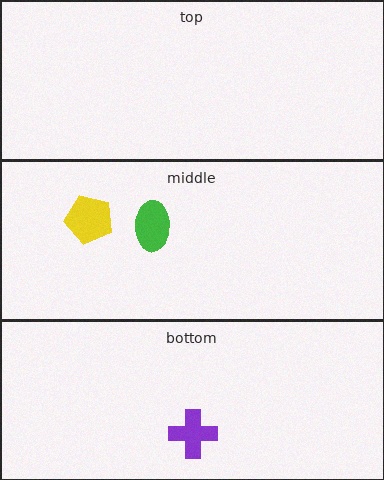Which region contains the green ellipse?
The middle region.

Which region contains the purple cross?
The bottom region.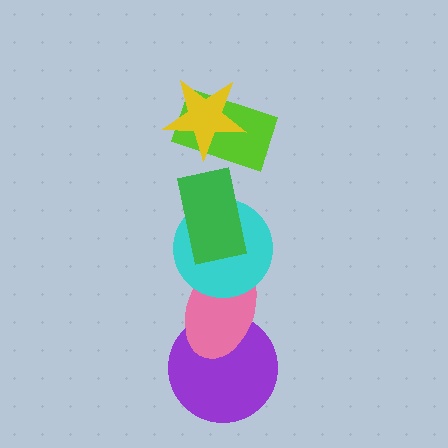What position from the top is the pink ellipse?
The pink ellipse is 5th from the top.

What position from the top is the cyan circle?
The cyan circle is 4th from the top.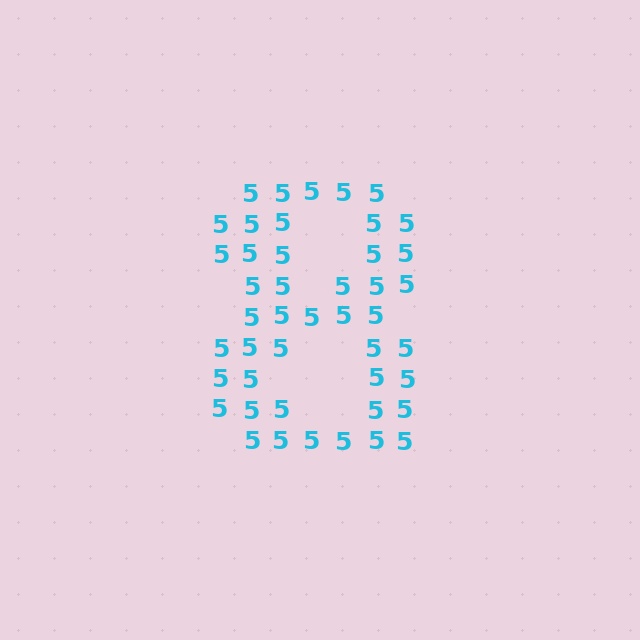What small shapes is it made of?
It is made of small digit 5's.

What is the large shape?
The large shape is the digit 8.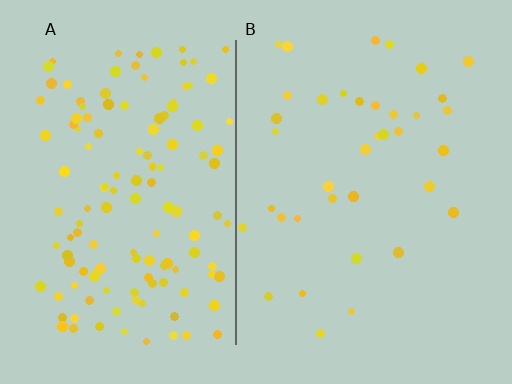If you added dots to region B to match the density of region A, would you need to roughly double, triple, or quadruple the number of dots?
Approximately quadruple.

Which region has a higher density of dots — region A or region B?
A (the left).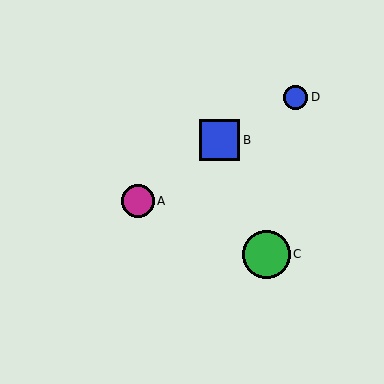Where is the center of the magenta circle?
The center of the magenta circle is at (138, 201).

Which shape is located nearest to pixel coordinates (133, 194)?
The magenta circle (labeled A) at (138, 201) is nearest to that location.